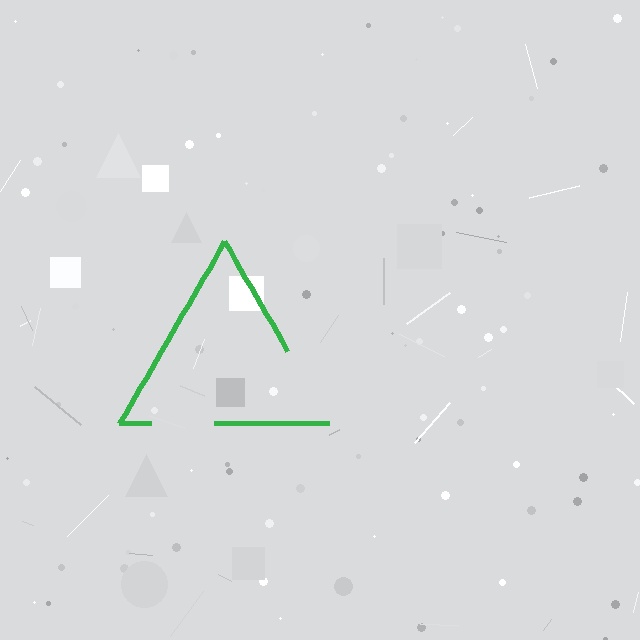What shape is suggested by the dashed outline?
The dashed outline suggests a triangle.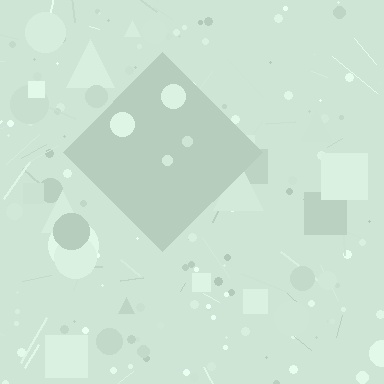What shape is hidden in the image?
A diamond is hidden in the image.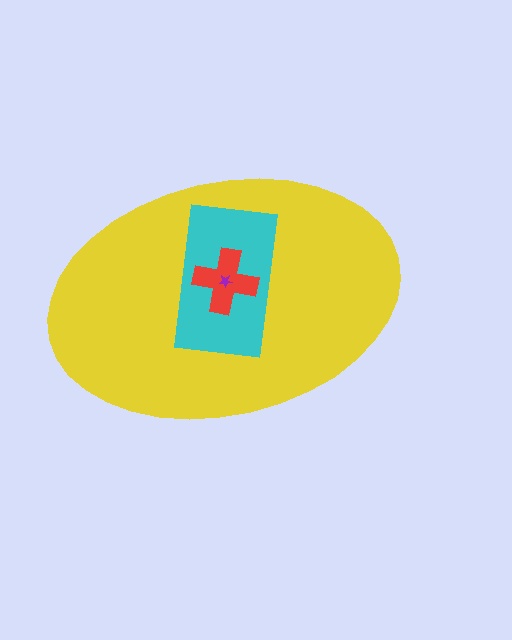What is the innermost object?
The purple star.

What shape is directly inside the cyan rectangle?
The red cross.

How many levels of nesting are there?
4.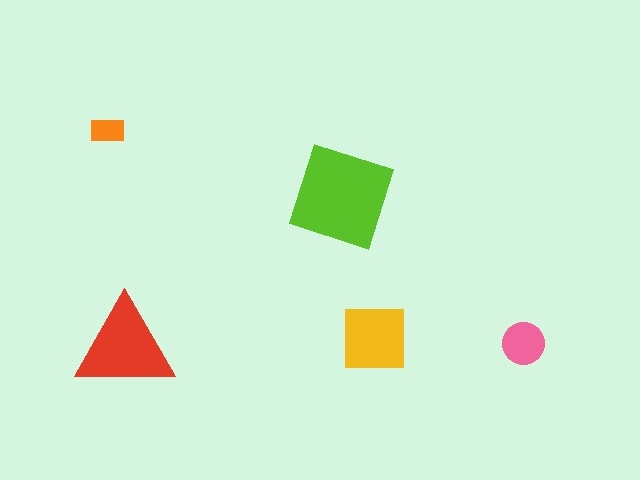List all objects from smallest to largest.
The orange rectangle, the pink circle, the yellow square, the red triangle, the lime diamond.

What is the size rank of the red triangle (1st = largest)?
2nd.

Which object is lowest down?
The red triangle is bottommost.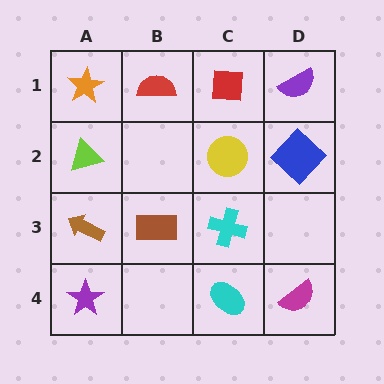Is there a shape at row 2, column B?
No, that cell is empty.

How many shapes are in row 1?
4 shapes.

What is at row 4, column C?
A cyan ellipse.